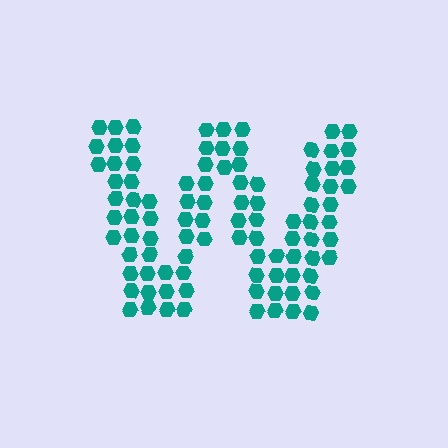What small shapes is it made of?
It is made of small hexagons.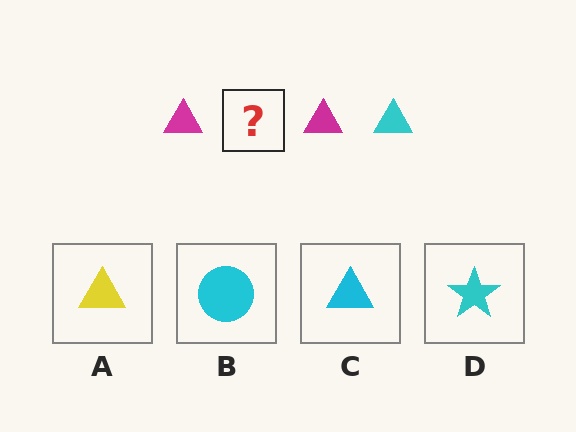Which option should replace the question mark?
Option C.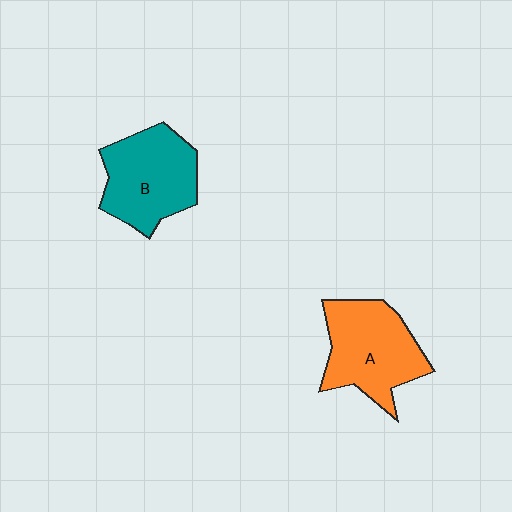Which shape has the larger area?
Shape A (orange).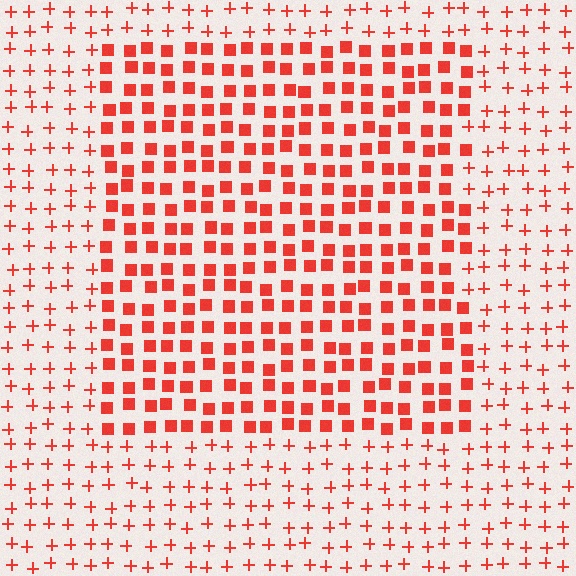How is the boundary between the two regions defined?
The boundary is defined by a change in element shape: squares inside vs. plus signs outside. All elements share the same color and spacing.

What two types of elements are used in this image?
The image uses squares inside the rectangle region and plus signs outside it.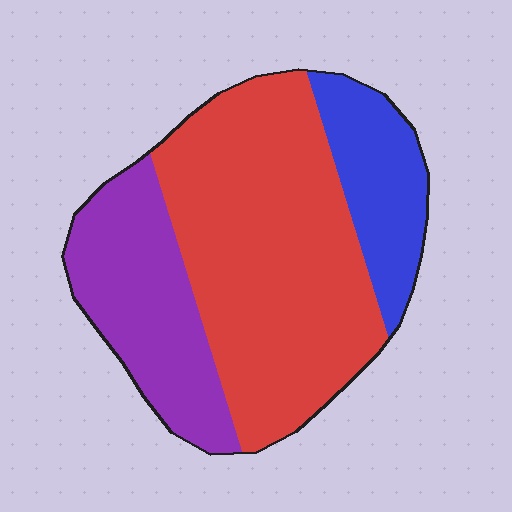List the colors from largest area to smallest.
From largest to smallest: red, purple, blue.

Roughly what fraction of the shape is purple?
Purple covers roughly 25% of the shape.